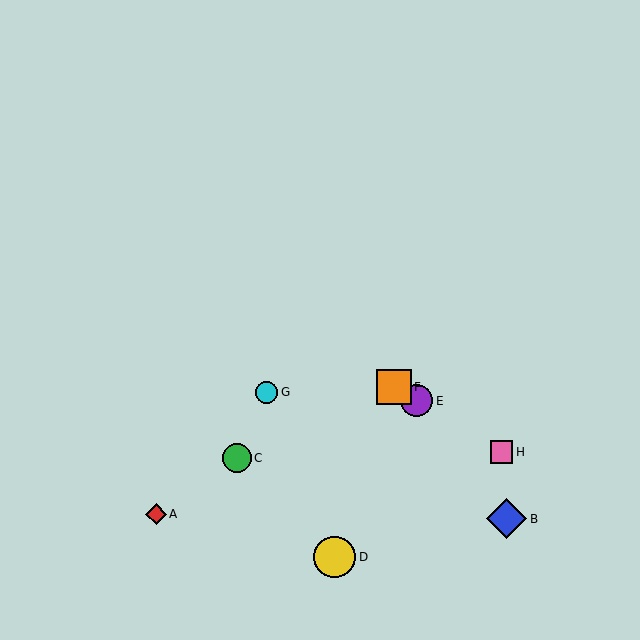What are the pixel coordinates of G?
Object G is at (267, 392).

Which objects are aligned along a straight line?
Objects E, F, H are aligned along a straight line.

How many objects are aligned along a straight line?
3 objects (E, F, H) are aligned along a straight line.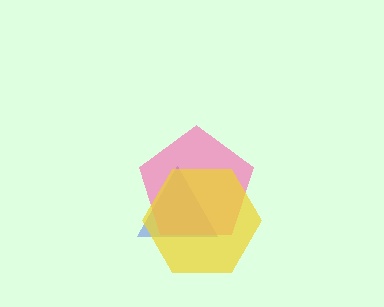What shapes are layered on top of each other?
The layered shapes are: a blue triangle, a pink pentagon, a yellow hexagon.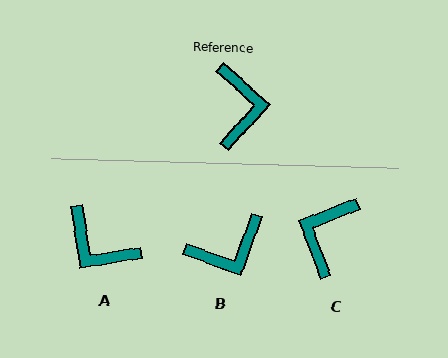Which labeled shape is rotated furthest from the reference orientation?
C, about 153 degrees away.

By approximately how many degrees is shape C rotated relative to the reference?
Approximately 153 degrees counter-clockwise.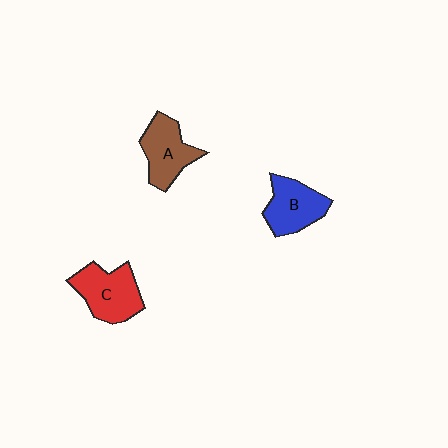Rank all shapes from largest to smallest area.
From largest to smallest: C (red), A (brown), B (blue).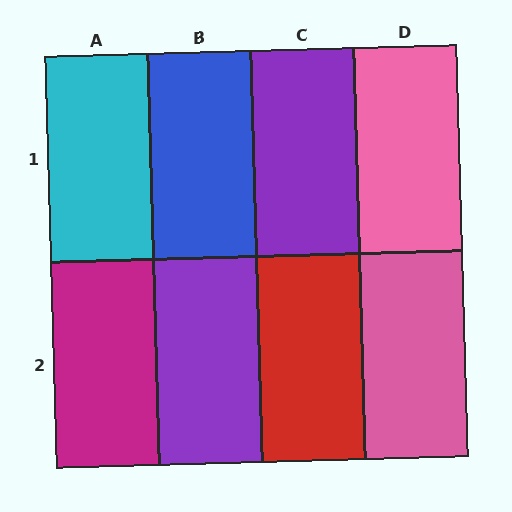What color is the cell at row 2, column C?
Red.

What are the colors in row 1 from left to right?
Cyan, blue, purple, pink.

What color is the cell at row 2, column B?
Purple.